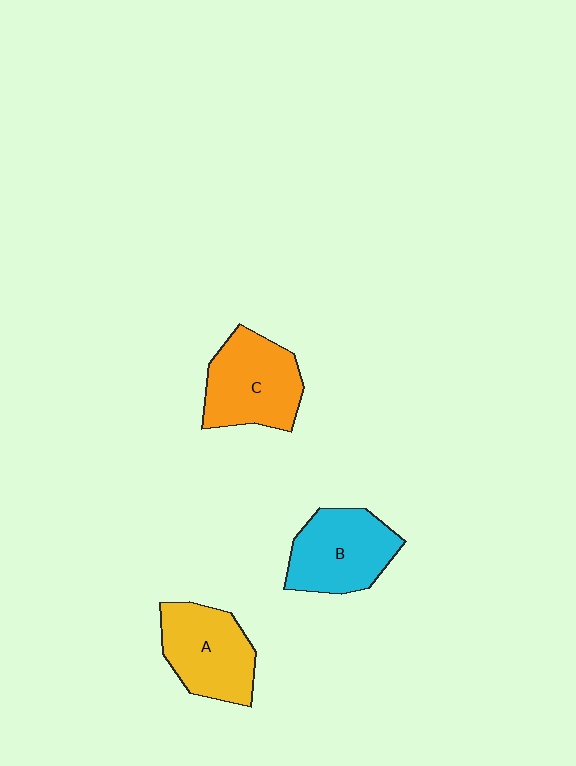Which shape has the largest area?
Shape C (orange).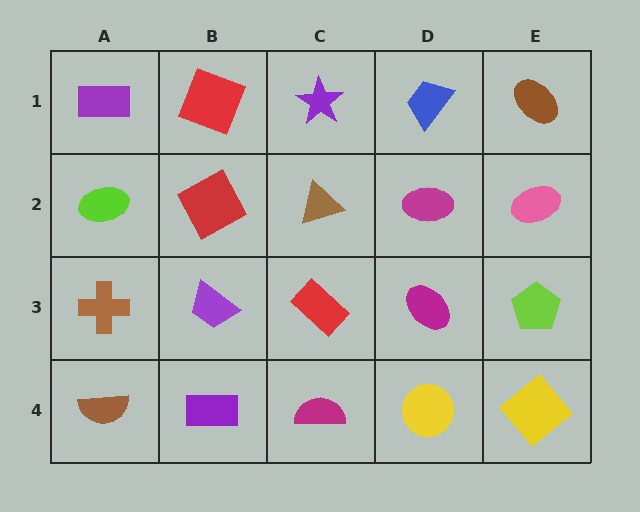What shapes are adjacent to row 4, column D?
A magenta ellipse (row 3, column D), a magenta semicircle (row 4, column C), a yellow diamond (row 4, column E).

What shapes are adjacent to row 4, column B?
A purple trapezoid (row 3, column B), a brown semicircle (row 4, column A), a magenta semicircle (row 4, column C).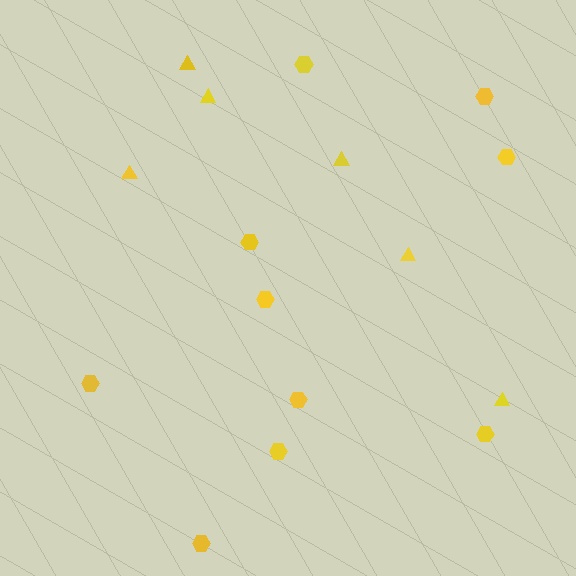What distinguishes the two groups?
There are 2 groups: one group of hexagons (10) and one group of triangles (6).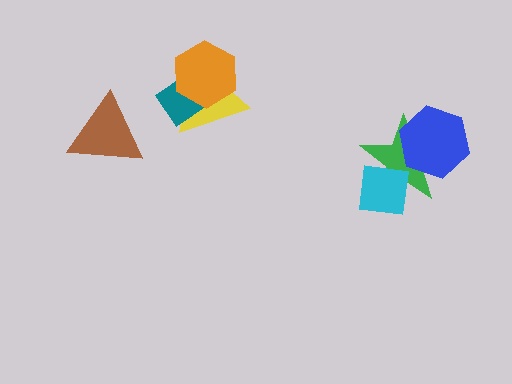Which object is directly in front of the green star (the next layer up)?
The cyan square is directly in front of the green star.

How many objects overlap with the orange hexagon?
2 objects overlap with the orange hexagon.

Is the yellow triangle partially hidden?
Yes, it is partially covered by another shape.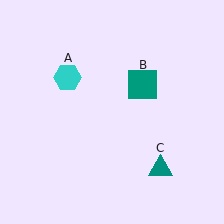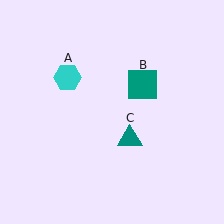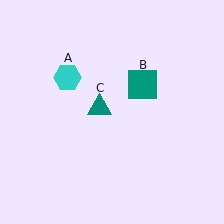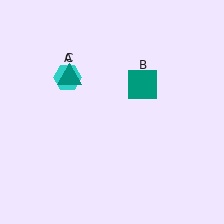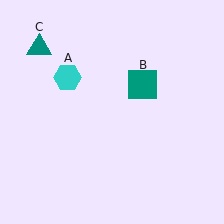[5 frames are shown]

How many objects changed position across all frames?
1 object changed position: teal triangle (object C).